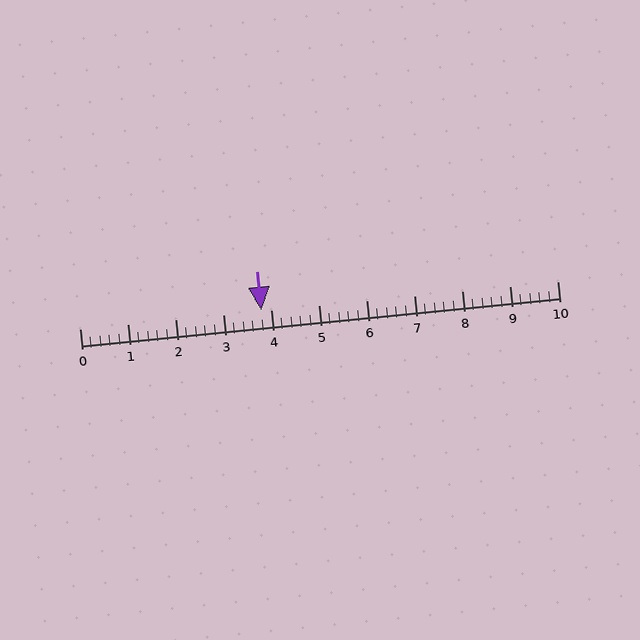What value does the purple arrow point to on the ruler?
The purple arrow points to approximately 3.8.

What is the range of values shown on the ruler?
The ruler shows values from 0 to 10.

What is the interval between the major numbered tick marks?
The major tick marks are spaced 1 units apart.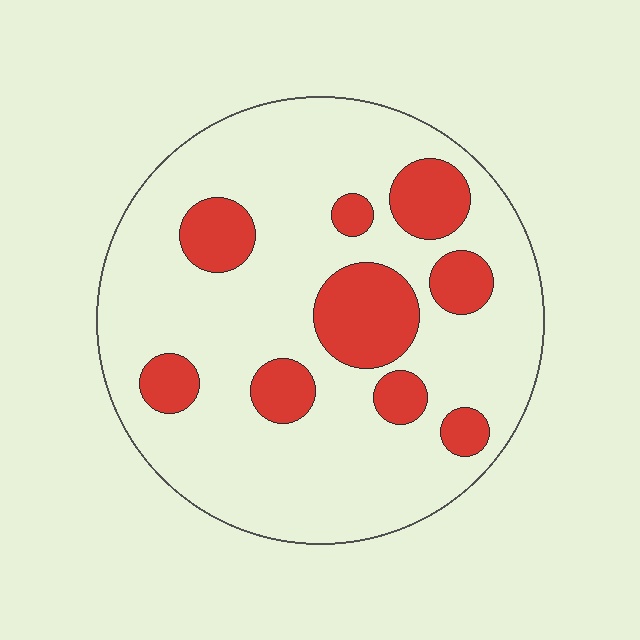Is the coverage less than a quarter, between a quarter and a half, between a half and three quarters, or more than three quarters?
Less than a quarter.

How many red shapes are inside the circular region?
9.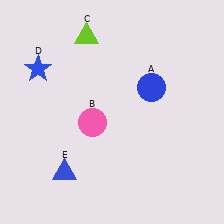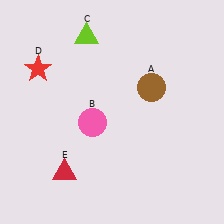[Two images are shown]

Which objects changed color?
A changed from blue to brown. D changed from blue to red. E changed from blue to red.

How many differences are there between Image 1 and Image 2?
There are 3 differences between the two images.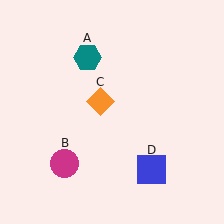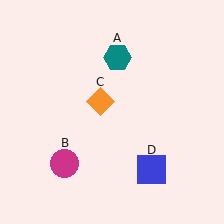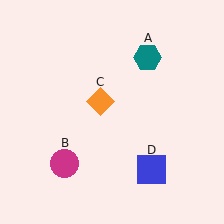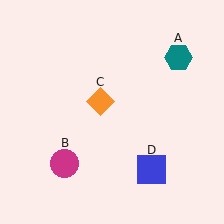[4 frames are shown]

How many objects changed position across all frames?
1 object changed position: teal hexagon (object A).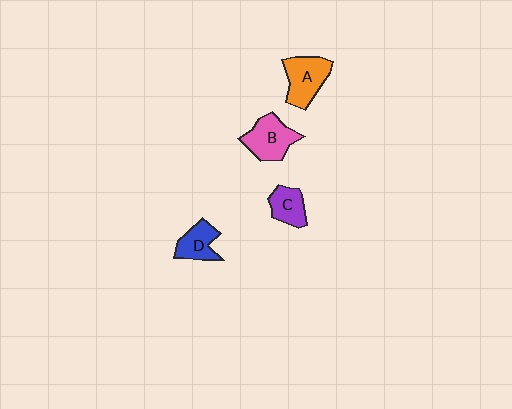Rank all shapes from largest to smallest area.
From largest to smallest: A (orange), B (pink), D (blue), C (purple).